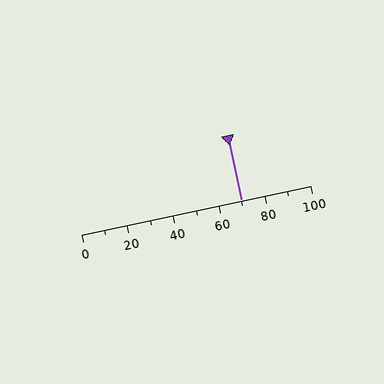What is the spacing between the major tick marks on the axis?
The major ticks are spaced 20 apart.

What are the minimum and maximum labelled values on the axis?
The axis runs from 0 to 100.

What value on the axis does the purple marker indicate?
The marker indicates approximately 70.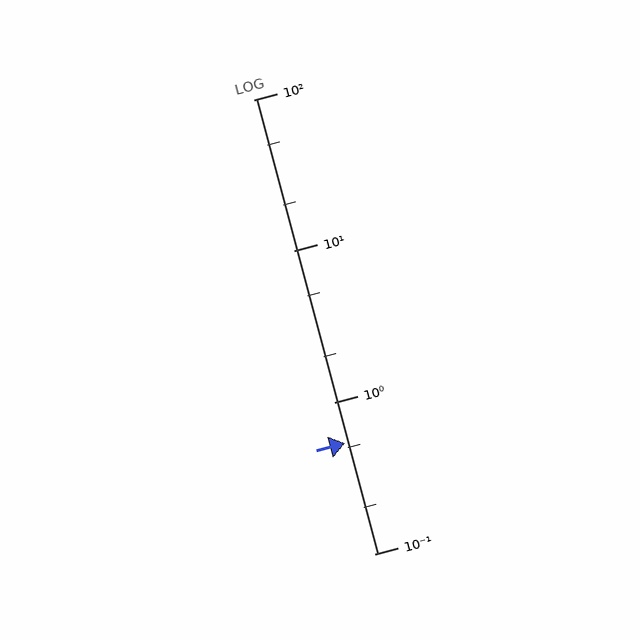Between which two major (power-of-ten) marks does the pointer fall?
The pointer is between 0.1 and 1.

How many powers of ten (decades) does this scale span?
The scale spans 3 decades, from 0.1 to 100.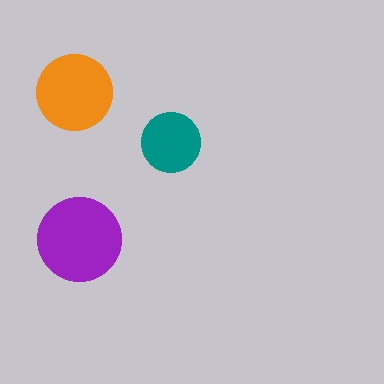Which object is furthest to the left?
The orange circle is leftmost.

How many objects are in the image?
There are 3 objects in the image.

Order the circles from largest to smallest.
the purple one, the orange one, the teal one.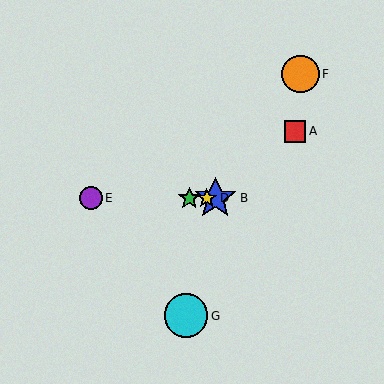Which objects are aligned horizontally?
Objects B, C, D, E are aligned horizontally.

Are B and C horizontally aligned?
Yes, both are at y≈198.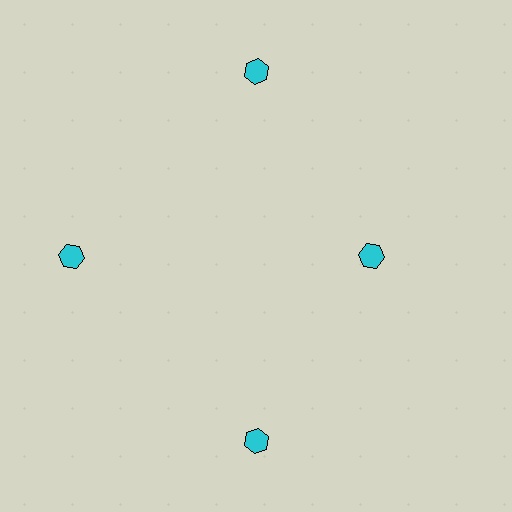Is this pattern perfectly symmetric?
No. The 4 cyan hexagons are arranged in a ring, but one element near the 3 o'clock position is pulled inward toward the center, breaking the 4-fold rotational symmetry.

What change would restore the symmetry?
The symmetry would be restored by moving it outward, back onto the ring so that all 4 hexagons sit at equal angles and equal distance from the center.